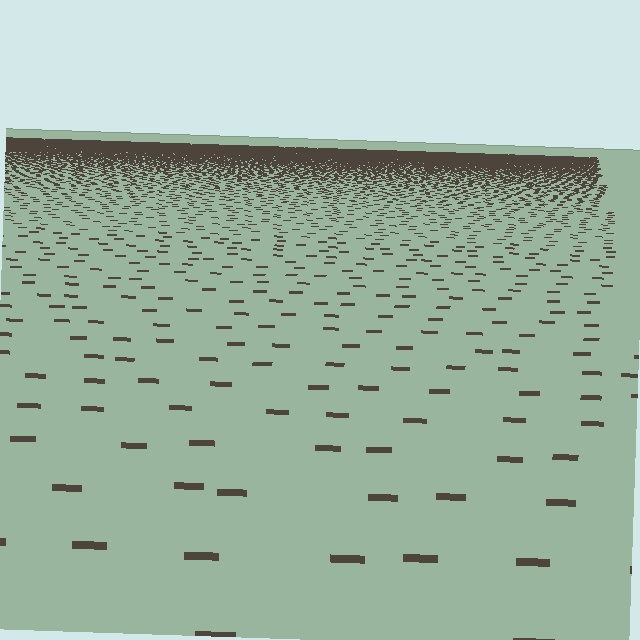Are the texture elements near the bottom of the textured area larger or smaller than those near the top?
Larger. Near the bottom, elements are closer to the viewer and appear at a bigger on-screen size.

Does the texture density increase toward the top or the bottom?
Density increases toward the top.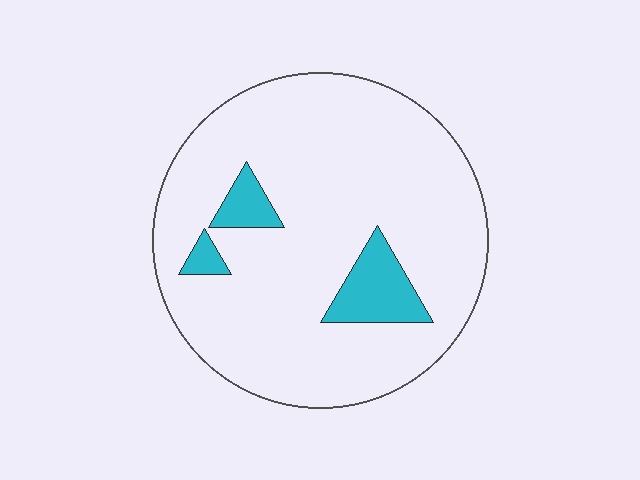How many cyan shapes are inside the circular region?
3.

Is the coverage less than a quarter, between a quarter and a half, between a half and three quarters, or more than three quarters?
Less than a quarter.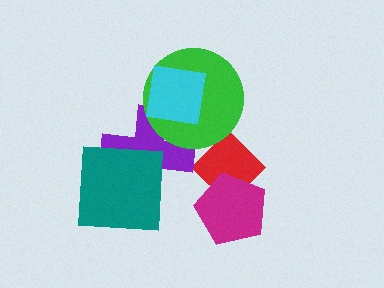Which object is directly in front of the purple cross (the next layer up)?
The green circle is directly in front of the purple cross.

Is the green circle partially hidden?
Yes, it is partially covered by another shape.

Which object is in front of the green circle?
The cyan square is in front of the green circle.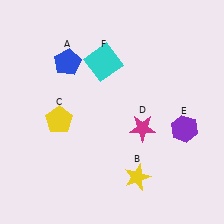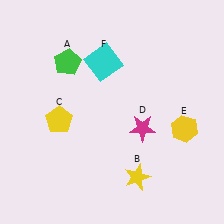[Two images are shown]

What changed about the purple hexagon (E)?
In Image 1, E is purple. In Image 2, it changed to yellow.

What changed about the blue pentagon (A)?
In Image 1, A is blue. In Image 2, it changed to green.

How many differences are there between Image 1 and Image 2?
There are 2 differences between the two images.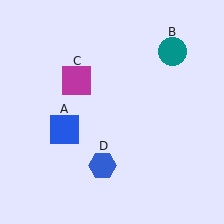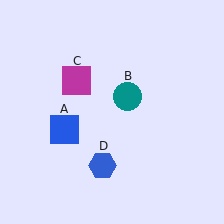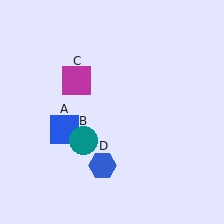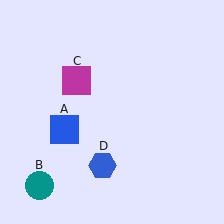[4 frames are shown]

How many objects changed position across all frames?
1 object changed position: teal circle (object B).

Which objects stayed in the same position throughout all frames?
Blue square (object A) and magenta square (object C) and blue hexagon (object D) remained stationary.